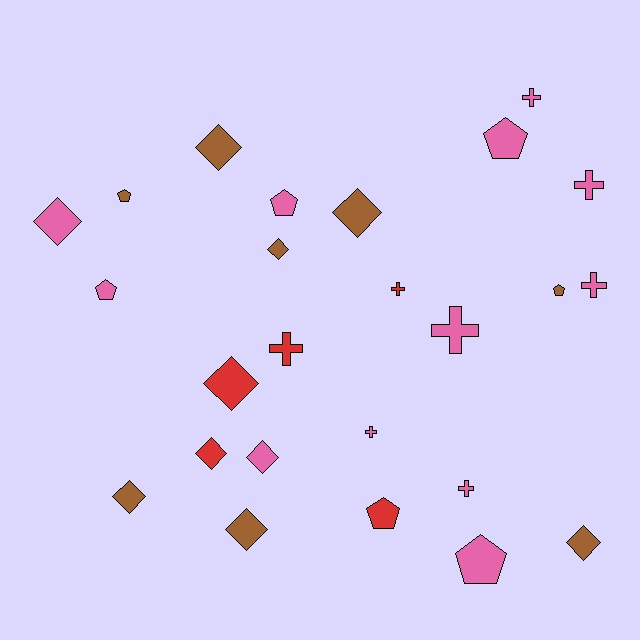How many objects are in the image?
There are 25 objects.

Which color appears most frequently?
Pink, with 12 objects.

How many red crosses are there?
There are 2 red crosses.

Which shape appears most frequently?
Diamond, with 10 objects.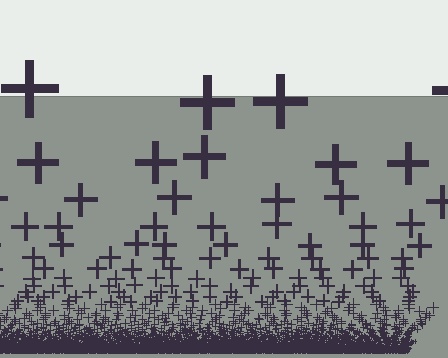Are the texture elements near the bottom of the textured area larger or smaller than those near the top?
Smaller. The gradient is inverted — elements near the bottom are smaller and denser.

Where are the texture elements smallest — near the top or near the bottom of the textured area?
Near the bottom.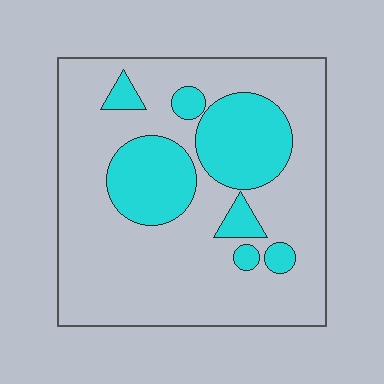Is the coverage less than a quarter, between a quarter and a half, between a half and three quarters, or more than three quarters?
Between a quarter and a half.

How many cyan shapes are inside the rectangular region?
7.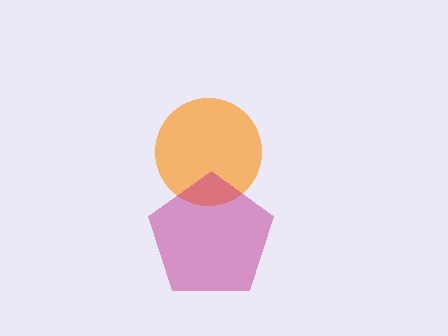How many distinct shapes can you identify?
There are 2 distinct shapes: an orange circle, a magenta pentagon.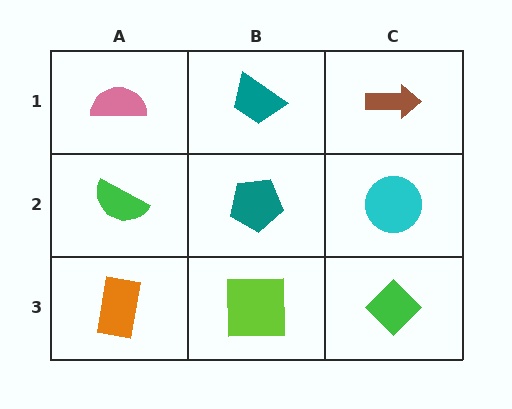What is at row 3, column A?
An orange rectangle.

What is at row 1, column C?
A brown arrow.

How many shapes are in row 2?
3 shapes.